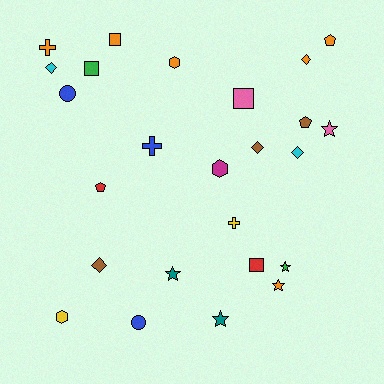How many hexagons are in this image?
There are 3 hexagons.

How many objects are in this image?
There are 25 objects.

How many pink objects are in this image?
There are 2 pink objects.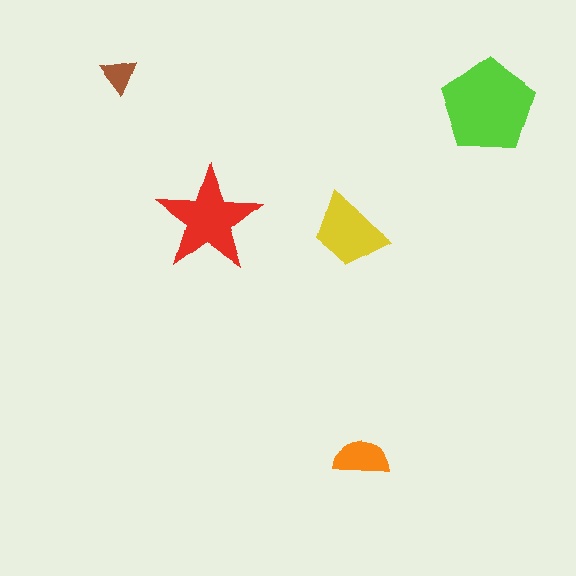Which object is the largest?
The lime pentagon.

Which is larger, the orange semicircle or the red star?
The red star.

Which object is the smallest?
The brown triangle.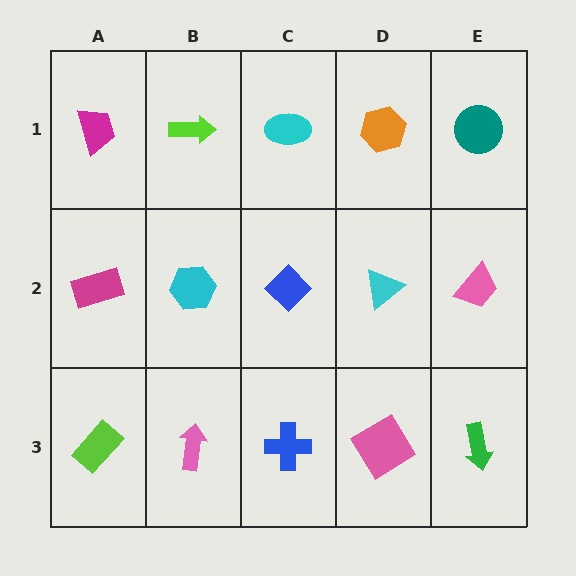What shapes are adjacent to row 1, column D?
A cyan triangle (row 2, column D), a cyan ellipse (row 1, column C), a teal circle (row 1, column E).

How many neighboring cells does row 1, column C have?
3.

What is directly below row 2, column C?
A blue cross.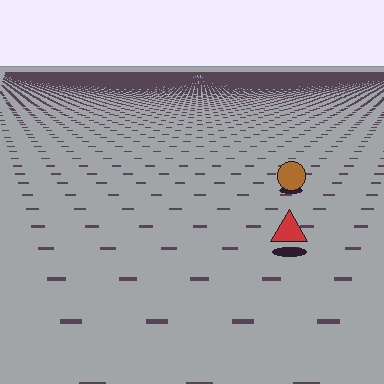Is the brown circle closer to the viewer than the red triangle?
No. The red triangle is closer — you can tell from the texture gradient: the ground texture is coarser near it.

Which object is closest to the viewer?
The red triangle is closest. The texture marks near it are larger and more spread out.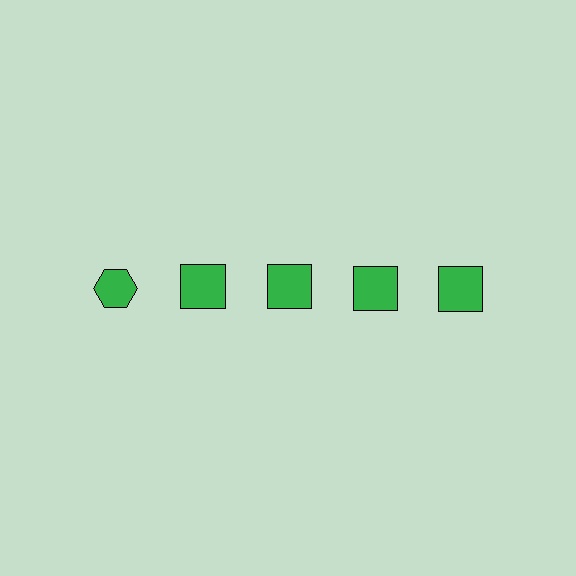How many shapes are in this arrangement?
There are 5 shapes arranged in a grid pattern.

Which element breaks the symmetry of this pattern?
The green hexagon in the top row, leftmost column breaks the symmetry. All other shapes are green squares.